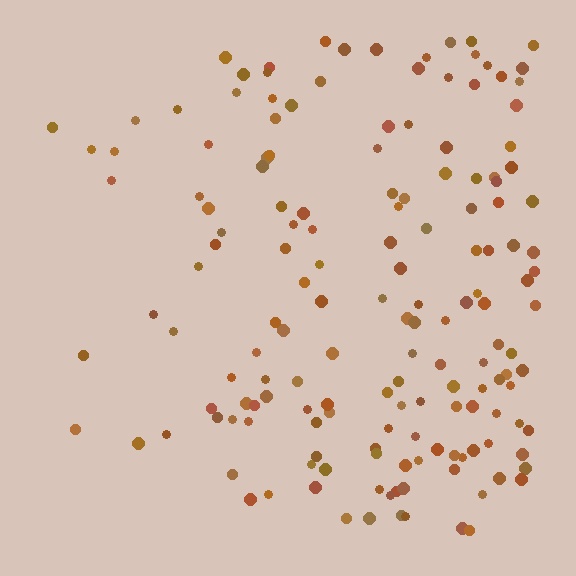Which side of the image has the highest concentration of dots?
The right.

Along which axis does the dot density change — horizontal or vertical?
Horizontal.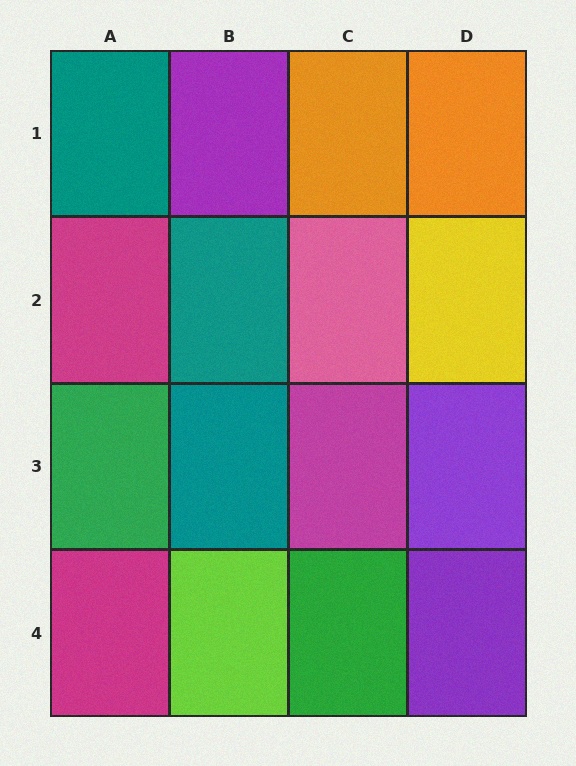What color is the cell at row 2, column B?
Teal.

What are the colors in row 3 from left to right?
Green, teal, magenta, purple.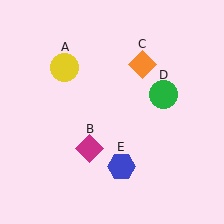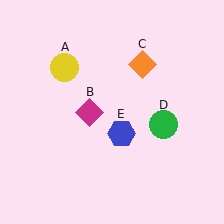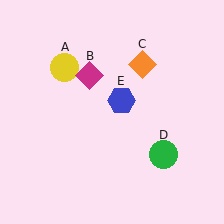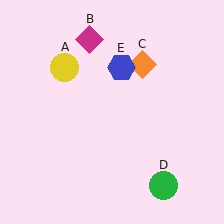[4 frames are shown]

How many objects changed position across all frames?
3 objects changed position: magenta diamond (object B), green circle (object D), blue hexagon (object E).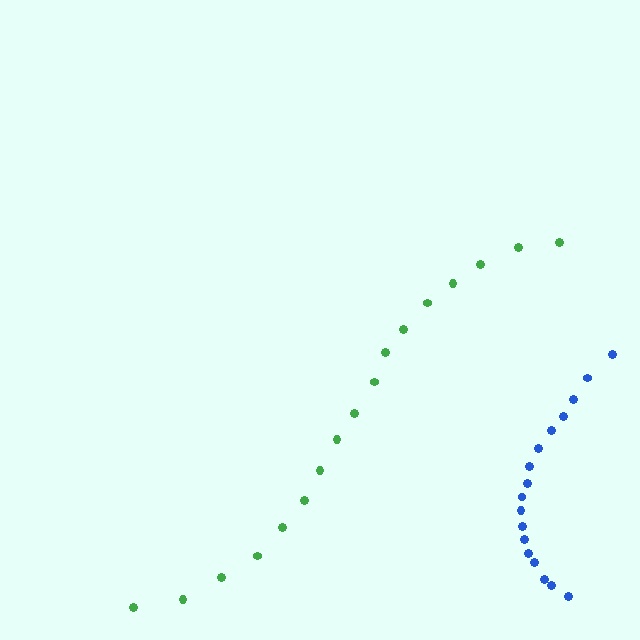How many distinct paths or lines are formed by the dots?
There are 2 distinct paths.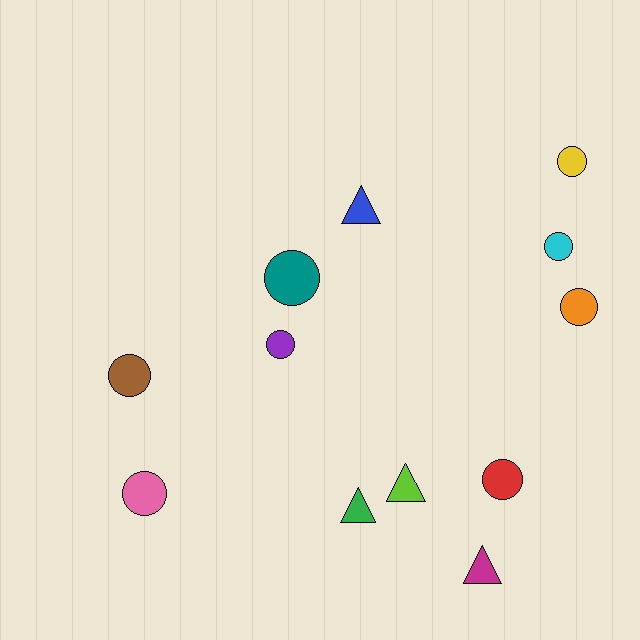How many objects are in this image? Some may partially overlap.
There are 12 objects.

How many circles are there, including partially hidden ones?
There are 8 circles.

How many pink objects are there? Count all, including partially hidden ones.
There is 1 pink object.